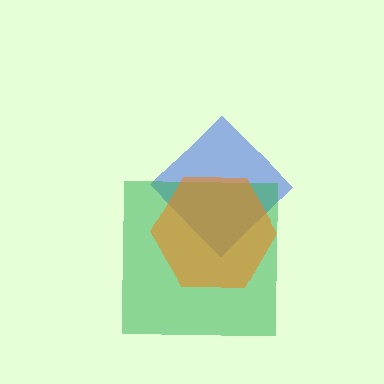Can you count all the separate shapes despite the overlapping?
Yes, there are 3 separate shapes.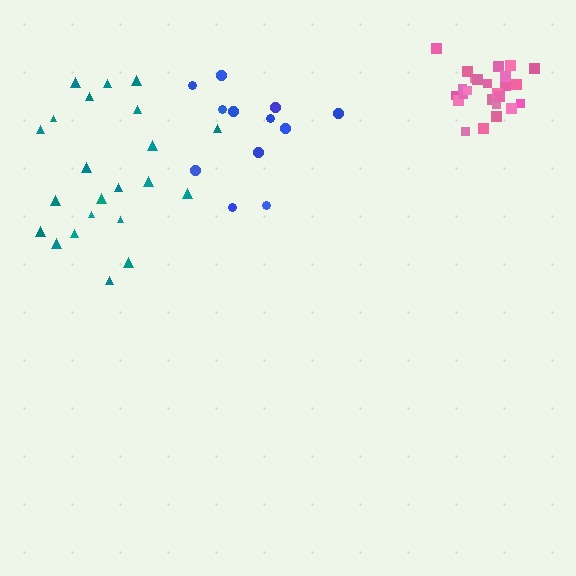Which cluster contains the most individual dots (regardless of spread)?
Pink (25).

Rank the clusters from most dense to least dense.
pink, teal, blue.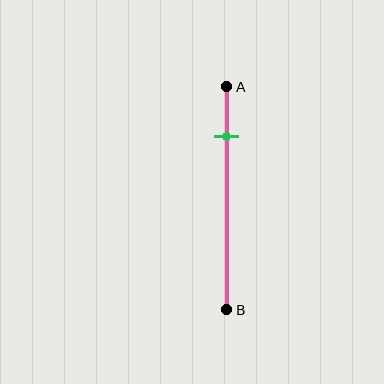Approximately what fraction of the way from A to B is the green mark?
The green mark is approximately 20% of the way from A to B.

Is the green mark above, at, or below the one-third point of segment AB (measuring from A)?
The green mark is above the one-third point of segment AB.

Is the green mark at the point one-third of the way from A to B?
No, the mark is at about 20% from A, not at the 33% one-third point.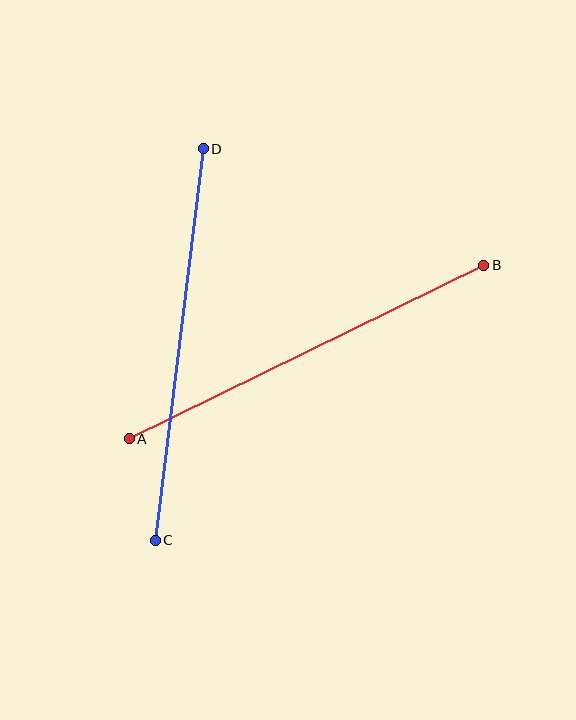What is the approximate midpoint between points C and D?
The midpoint is at approximately (179, 344) pixels.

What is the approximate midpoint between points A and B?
The midpoint is at approximately (307, 352) pixels.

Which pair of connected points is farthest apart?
Points A and B are farthest apart.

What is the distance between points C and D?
The distance is approximately 394 pixels.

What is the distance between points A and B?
The distance is approximately 395 pixels.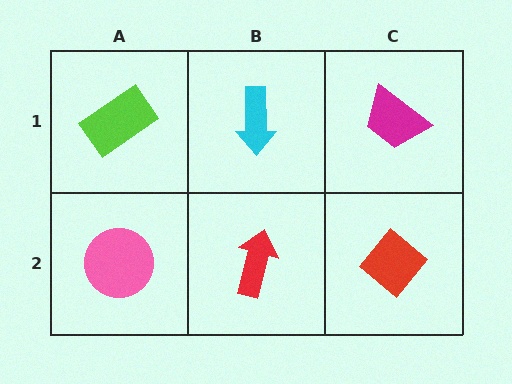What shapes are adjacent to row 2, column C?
A magenta trapezoid (row 1, column C), a red arrow (row 2, column B).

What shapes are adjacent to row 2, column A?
A lime rectangle (row 1, column A), a red arrow (row 2, column B).